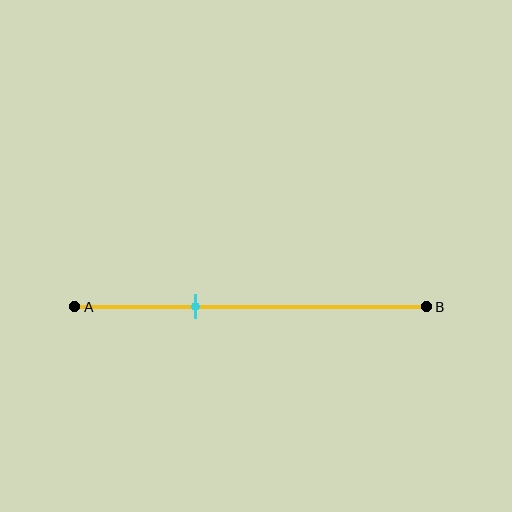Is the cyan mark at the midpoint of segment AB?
No, the mark is at about 35% from A, not at the 50% midpoint.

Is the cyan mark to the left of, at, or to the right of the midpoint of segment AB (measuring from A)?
The cyan mark is to the left of the midpoint of segment AB.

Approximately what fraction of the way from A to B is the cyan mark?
The cyan mark is approximately 35% of the way from A to B.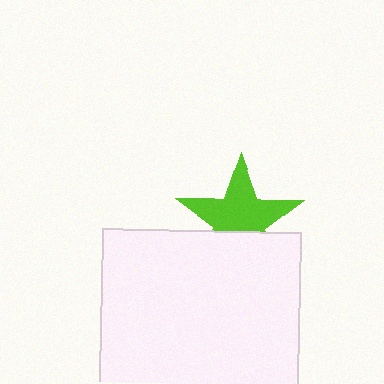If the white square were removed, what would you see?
You would see the complete lime star.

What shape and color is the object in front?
The object in front is a white square.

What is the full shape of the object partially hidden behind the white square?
The partially hidden object is a lime star.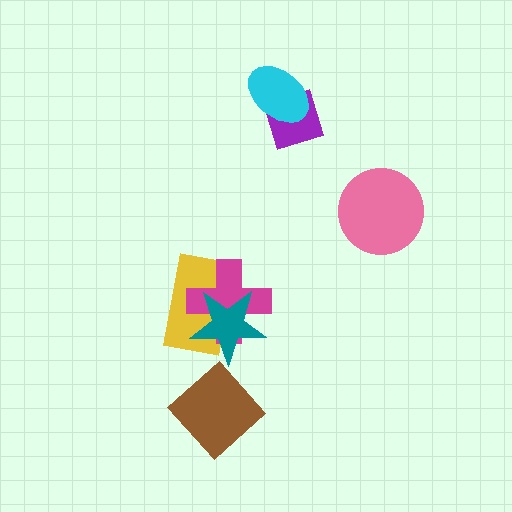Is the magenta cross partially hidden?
Yes, it is partially covered by another shape.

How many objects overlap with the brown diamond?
0 objects overlap with the brown diamond.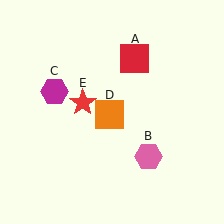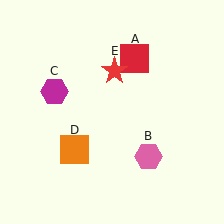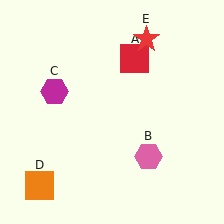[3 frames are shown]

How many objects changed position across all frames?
2 objects changed position: orange square (object D), red star (object E).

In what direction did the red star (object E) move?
The red star (object E) moved up and to the right.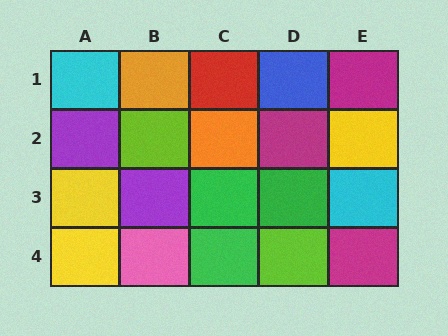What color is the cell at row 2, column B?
Lime.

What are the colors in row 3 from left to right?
Yellow, purple, green, green, cyan.